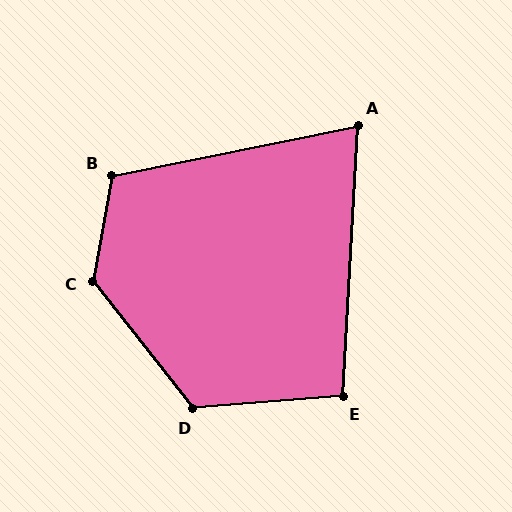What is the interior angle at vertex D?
Approximately 123 degrees (obtuse).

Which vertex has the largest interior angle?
C, at approximately 132 degrees.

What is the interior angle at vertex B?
Approximately 112 degrees (obtuse).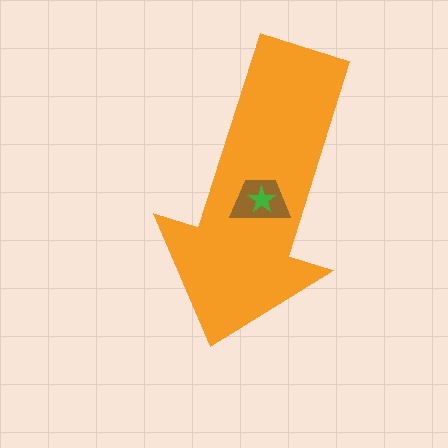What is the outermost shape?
The orange arrow.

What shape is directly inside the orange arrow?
The brown trapezoid.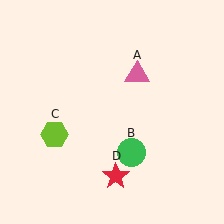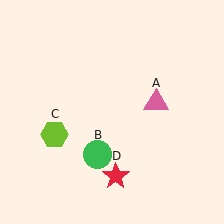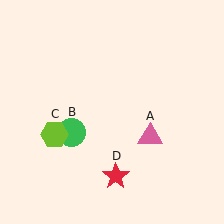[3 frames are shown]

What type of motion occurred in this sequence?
The pink triangle (object A), green circle (object B) rotated clockwise around the center of the scene.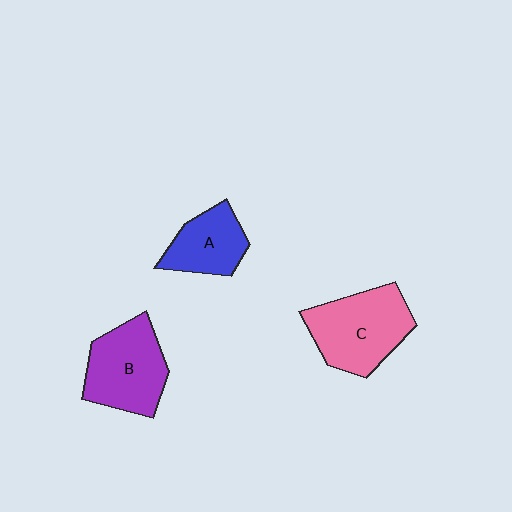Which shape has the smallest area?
Shape A (blue).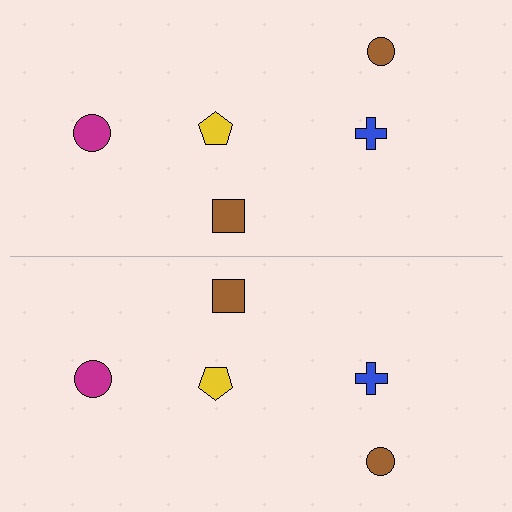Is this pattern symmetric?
Yes, this pattern has bilateral (reflection) symmetry.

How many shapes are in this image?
There are 10 shapes in this image.